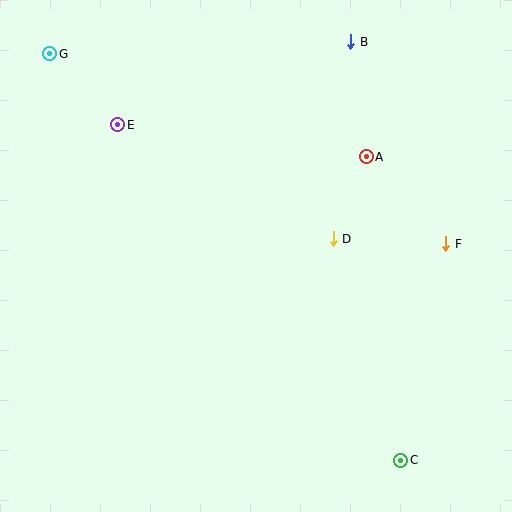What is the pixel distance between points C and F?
The distance between C and F is 221 pixels.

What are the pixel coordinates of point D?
Point D is at (333, 239).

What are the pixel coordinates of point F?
Point F is at (446, 244).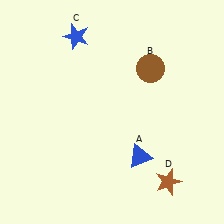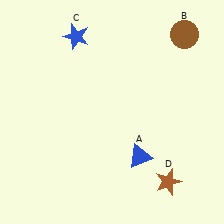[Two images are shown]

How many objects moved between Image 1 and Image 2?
1 object moved between the two images.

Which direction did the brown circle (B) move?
The brown circle (B) moved up.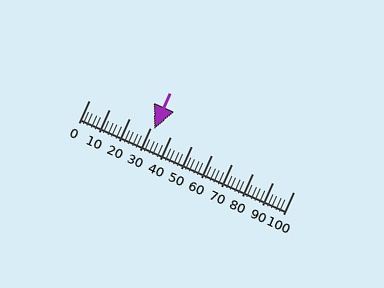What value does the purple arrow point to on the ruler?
The purple arrow points to approximately 32.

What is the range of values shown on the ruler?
The ruler shows values from 0 to 100.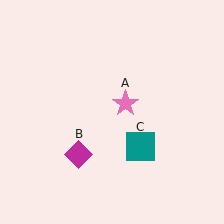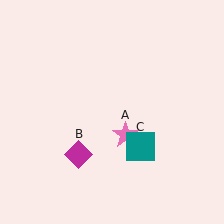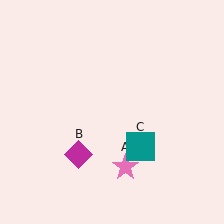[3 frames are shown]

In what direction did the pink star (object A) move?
The pink star (object A) moved down.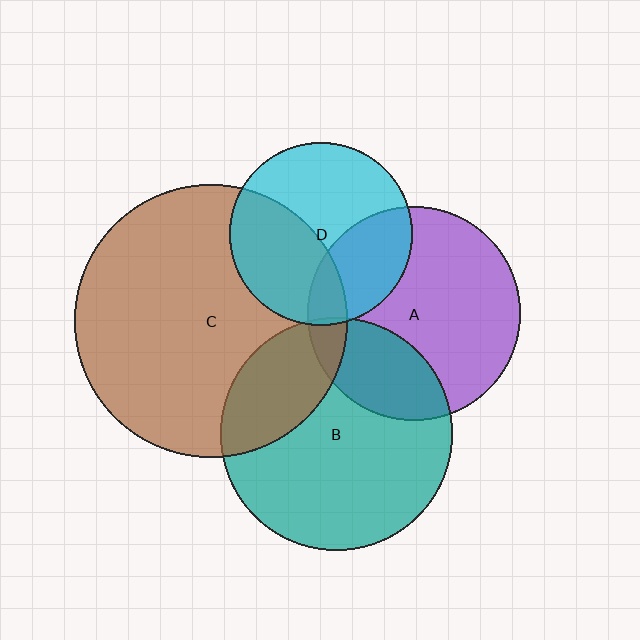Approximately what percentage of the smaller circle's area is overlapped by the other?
Approximately 10%.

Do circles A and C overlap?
Yes.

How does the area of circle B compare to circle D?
Approximately 1.6 times.